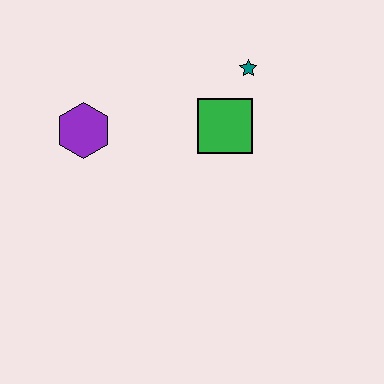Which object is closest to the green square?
The teal star is closest to the green square.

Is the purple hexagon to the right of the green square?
No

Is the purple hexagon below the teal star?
Yes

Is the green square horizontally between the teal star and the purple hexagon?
Yes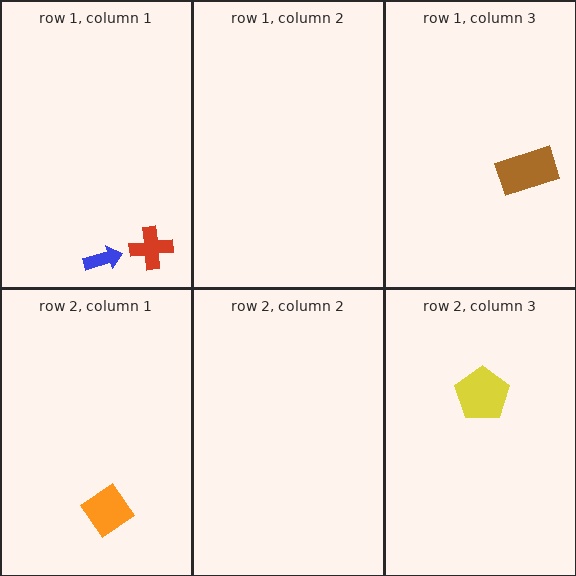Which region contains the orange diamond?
The row 2, column 1 region.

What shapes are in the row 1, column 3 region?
The brown rectangle.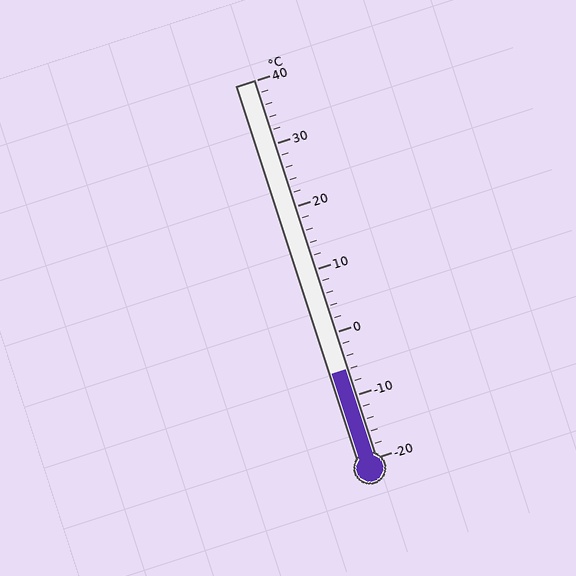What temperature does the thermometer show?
The thermometer shows approximately -6°C.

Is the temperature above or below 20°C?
The temperature is below 20°C.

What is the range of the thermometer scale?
The thermometer scale ranges from -20°C to 40°C.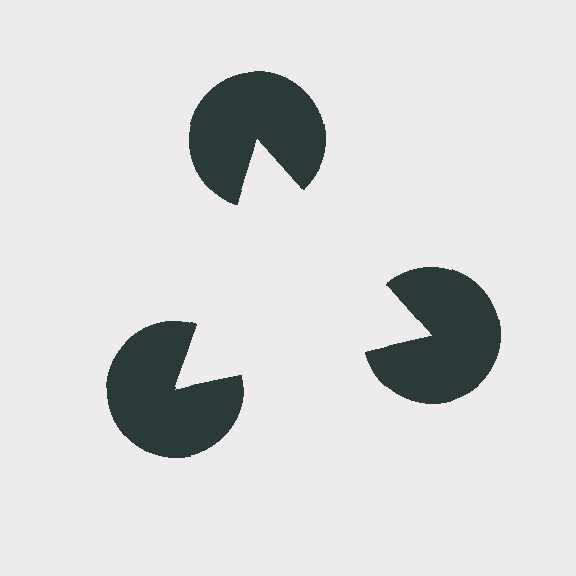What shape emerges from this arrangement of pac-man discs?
An illusory triangle — its edges are inferred from the aligned wedge cuts in the pac-man discs, not physically drawn.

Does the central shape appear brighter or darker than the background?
It typically appears slightly brighter than the background, even though no actual brightness change is drawn.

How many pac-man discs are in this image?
There are 3 — one at each vertex of the illusory triangle.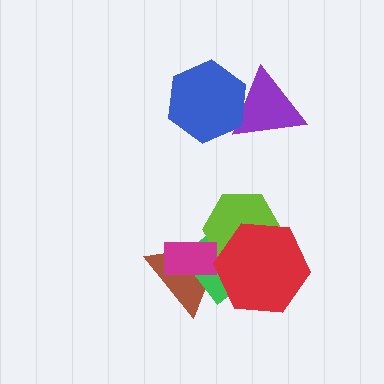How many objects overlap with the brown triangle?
4 objects overlap with the brown triangle.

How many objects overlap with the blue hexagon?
1 object overlaps with the blue hexagon.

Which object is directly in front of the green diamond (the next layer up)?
The lime hexagon is directly in front of the green diamond.